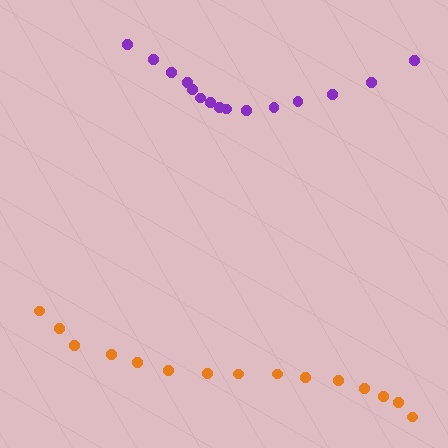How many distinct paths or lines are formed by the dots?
There are 2 distinct paths.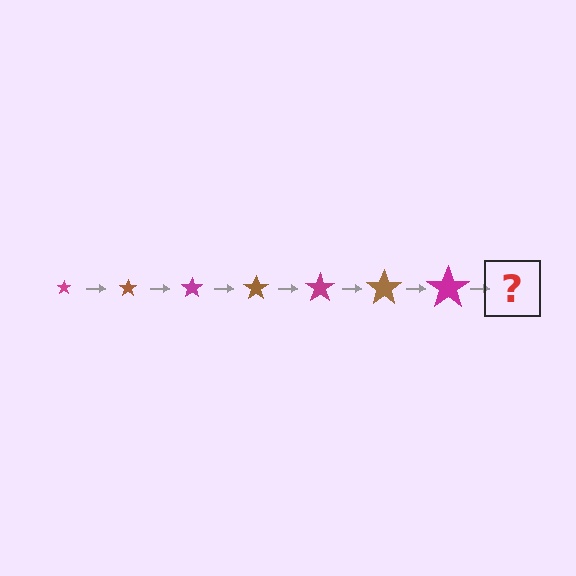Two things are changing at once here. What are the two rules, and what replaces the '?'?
The two rules are that the star grows larger each step and the color cycles through magenta and brown. The '?' should be a brown star, larger than the previous one.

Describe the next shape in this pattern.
It should be a brown star, larger than the previous one.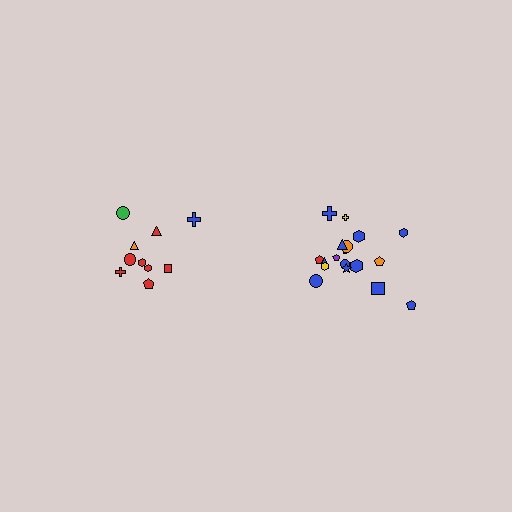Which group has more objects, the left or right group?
The right group.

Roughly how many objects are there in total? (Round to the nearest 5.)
Roughly 30 objects in total.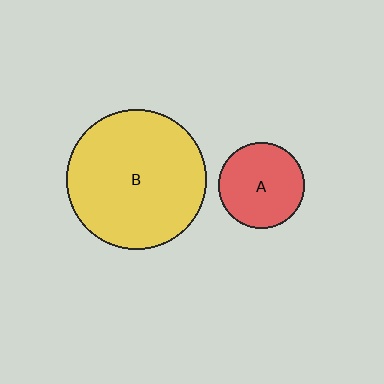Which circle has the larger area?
Circle B (yellow).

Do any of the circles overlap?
No, none of the circles overlap.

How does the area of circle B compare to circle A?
Approximately 2.6 times.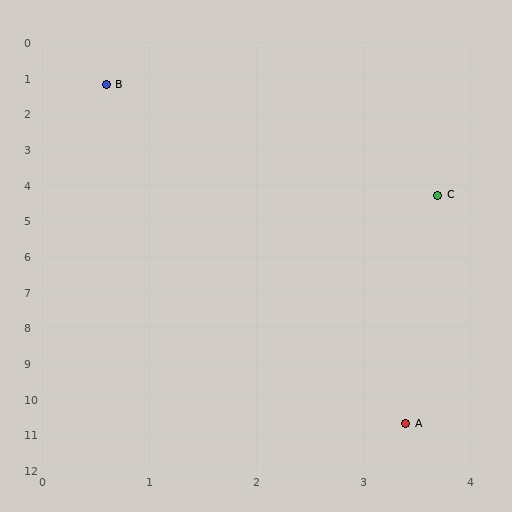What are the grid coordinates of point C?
Point C is at approximately (3.7, 4.3).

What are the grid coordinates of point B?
Point B is at approximately (0.6, 1.2).